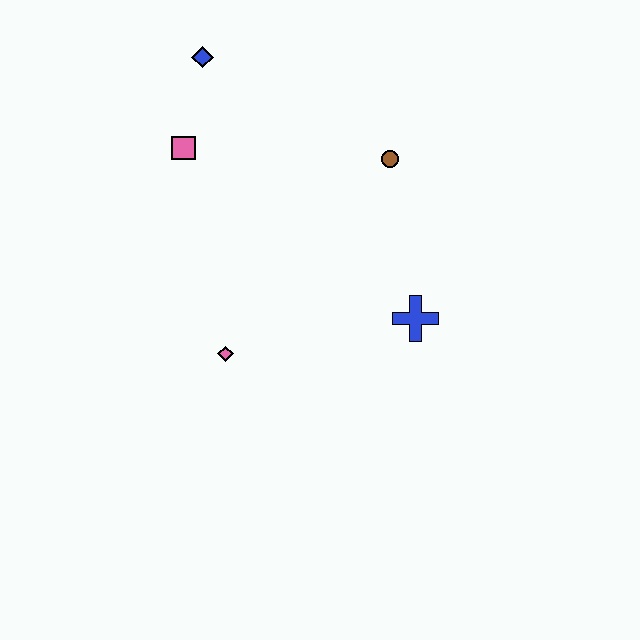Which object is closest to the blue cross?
The brown circle is closest to the blue cross.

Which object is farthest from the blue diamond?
The blue cross is farthest from the blue diamond.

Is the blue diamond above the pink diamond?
Yes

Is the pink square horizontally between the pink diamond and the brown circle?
No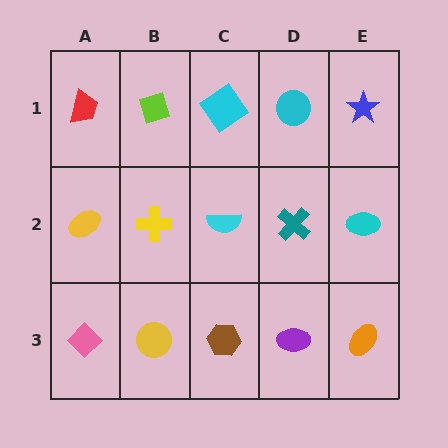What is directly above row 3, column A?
A yellow ellipse.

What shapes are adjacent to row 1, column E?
A cyan ellipse (row 2, column E), a cyan circle (row 1, column D).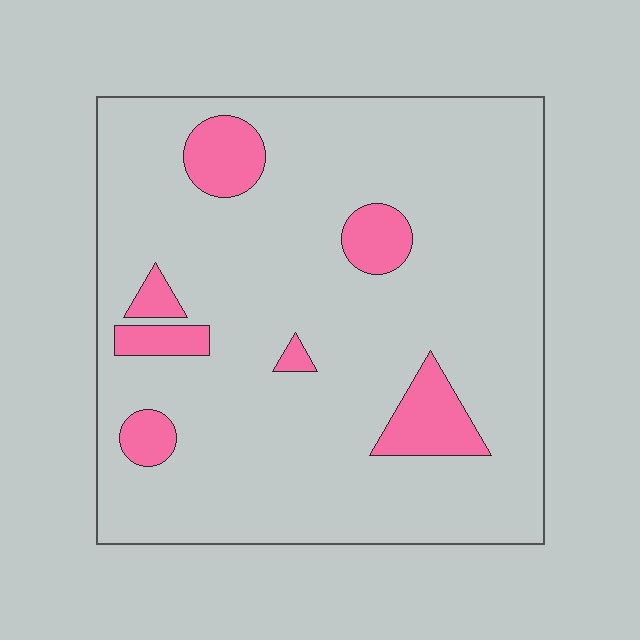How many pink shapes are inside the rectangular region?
7.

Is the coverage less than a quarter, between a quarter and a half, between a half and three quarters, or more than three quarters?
Less than a quarter.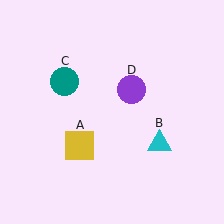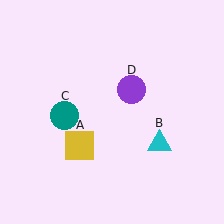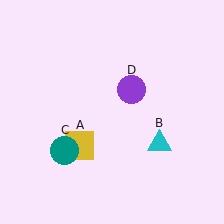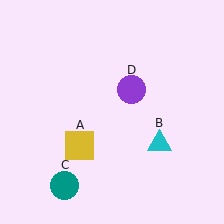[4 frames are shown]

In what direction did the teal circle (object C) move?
The teal circle (object C) moved down.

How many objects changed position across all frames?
1 object changed position: teal circle (object C).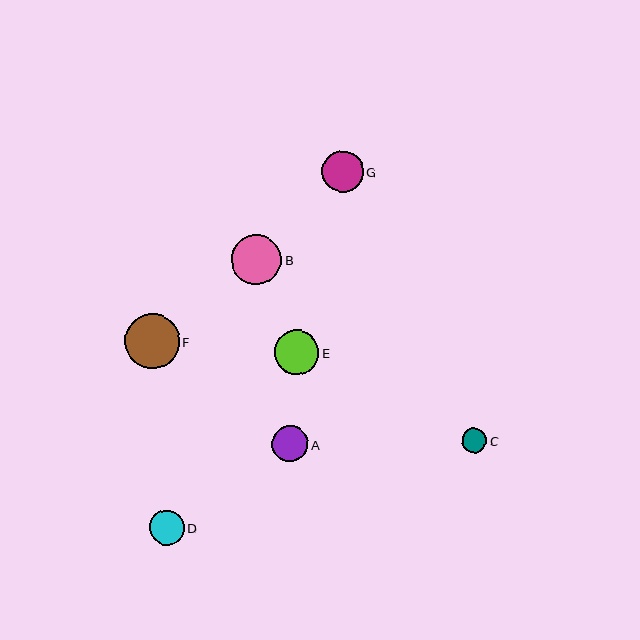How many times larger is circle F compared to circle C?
Circle F is approximately 2.2 times the size of circle C.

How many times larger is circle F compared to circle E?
Circle F is approximately 1.2 times the size of circle E.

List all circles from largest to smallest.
From largest to smallest: F, B, E, G, A, D, C.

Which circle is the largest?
Circle F is the largest with a size of approximately 55 pixels.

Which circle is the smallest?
Circle C is the smallest with a size of approximately 25 pixels.